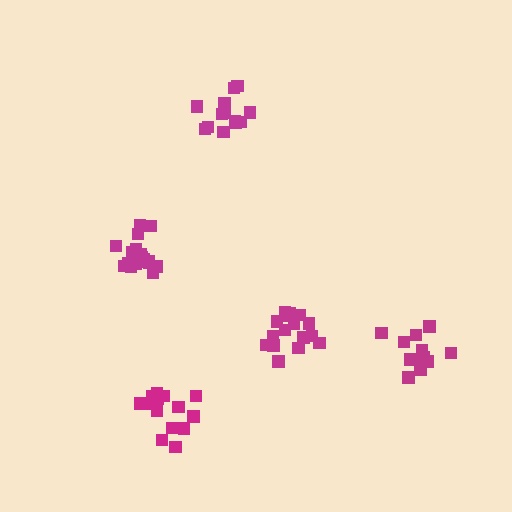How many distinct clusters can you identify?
There are 5 distinct clusters.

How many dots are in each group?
Group 1: 18 dots, Group 2: 13 dots, Group 3: 16 dots, Group 4: 12 dots, Group 5: 15 dots (74 total).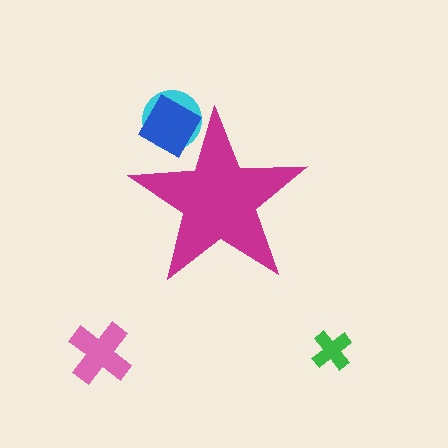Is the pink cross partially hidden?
No, the pink cross is fully visible.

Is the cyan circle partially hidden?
Yes, the cyan circle is partially hidden behind the magenta star.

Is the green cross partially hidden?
No, the green cross is fully visible.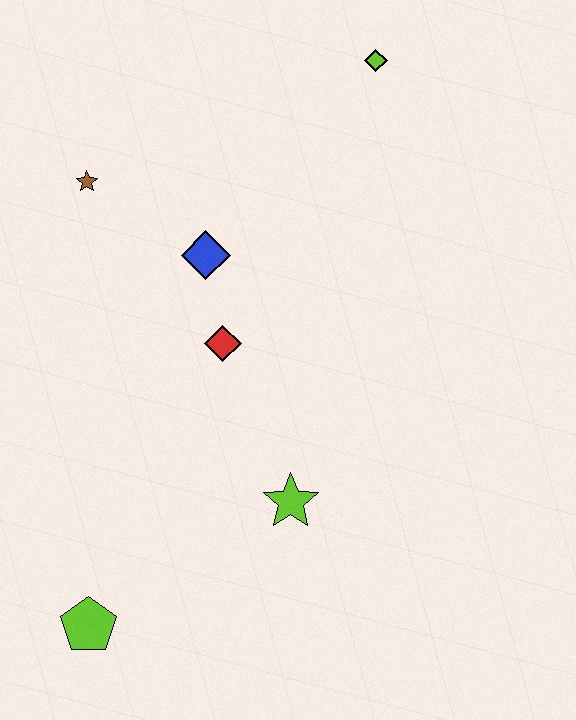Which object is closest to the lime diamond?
The blue diamond is closest to the lime diamond.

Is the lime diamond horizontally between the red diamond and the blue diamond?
No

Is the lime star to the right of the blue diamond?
Yes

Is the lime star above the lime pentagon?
Yes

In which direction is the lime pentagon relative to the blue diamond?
The lime pentagon is below the blue diamond.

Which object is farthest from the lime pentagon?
The lime diamond is farthest from the lime pentagon.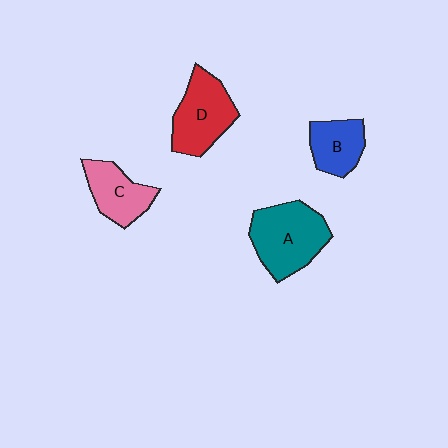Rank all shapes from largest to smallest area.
From largest to smallest: A (teal), D (red), C (pink), B (blue).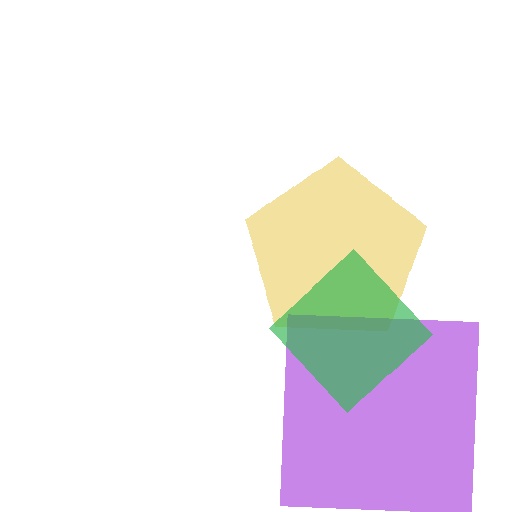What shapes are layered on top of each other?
The layered shapes are: a yellow pentagon, a purple square, a green diamond.